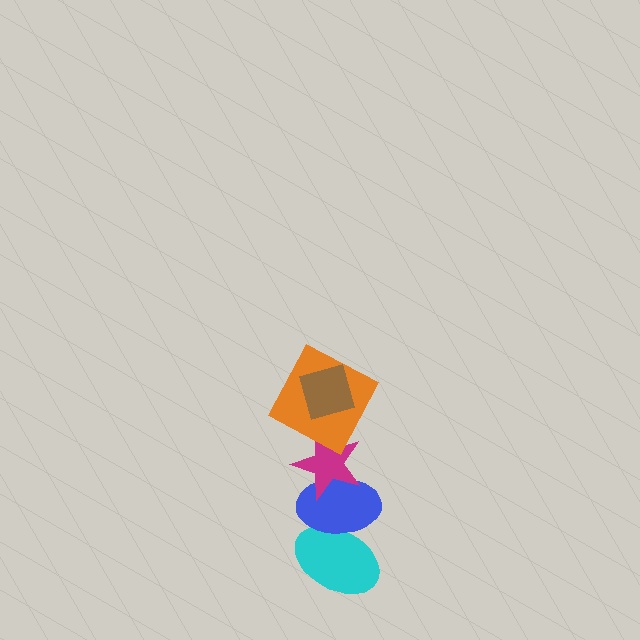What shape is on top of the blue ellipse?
The magenta star is on top of the blue ellipse.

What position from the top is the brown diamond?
The brown diamond is 1st from the top.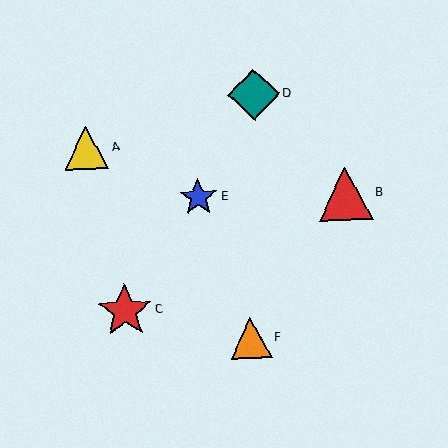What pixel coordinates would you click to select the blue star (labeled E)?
Click at (199, 197) to select the blue star E.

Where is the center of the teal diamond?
The center of the teal diamond is at (254, 94).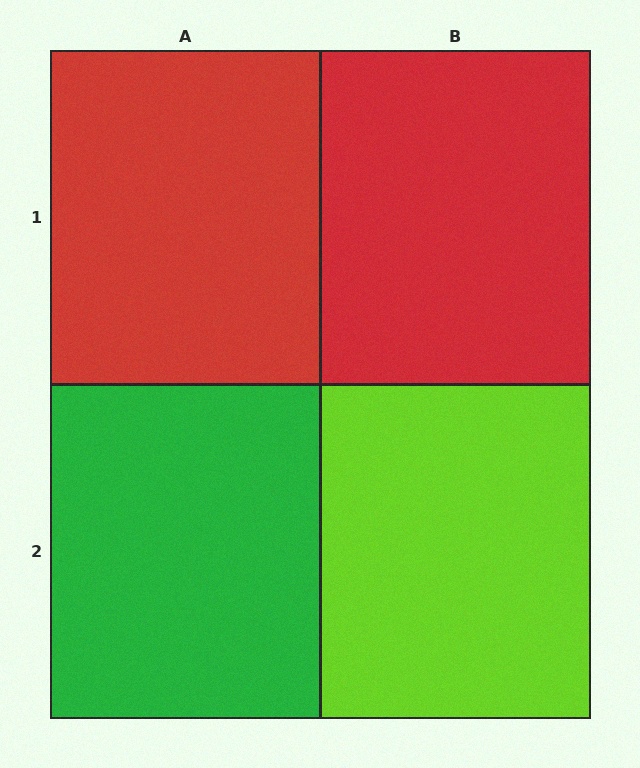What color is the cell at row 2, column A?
Green.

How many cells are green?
1 cell is green.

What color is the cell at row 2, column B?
Lime.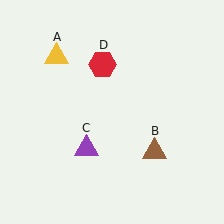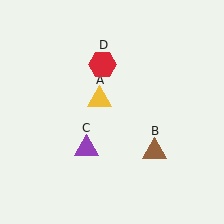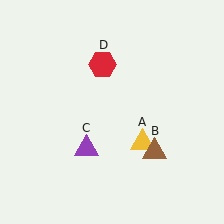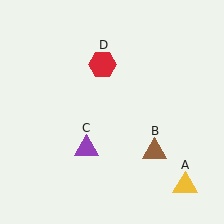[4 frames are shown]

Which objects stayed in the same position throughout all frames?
Brown triangle (object B) and purple triangle (object C) and red hexagon (object D) remained stationary.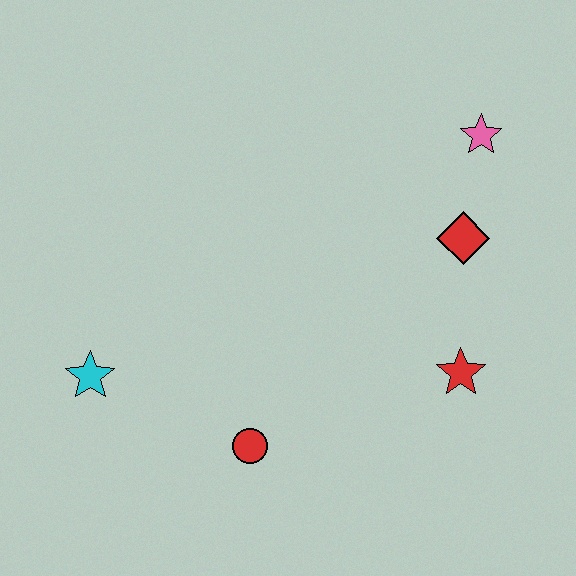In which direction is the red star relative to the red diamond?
The red star is below the red diamond.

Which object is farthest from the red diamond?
The cyan star is farthest from the red diamond.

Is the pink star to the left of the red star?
No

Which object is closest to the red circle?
The cyan star is closest to the red circle.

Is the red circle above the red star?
No